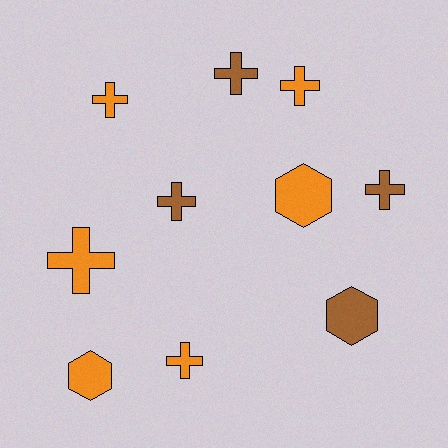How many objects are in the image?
There are 10 objects.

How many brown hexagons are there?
There is 1 brown hexagon.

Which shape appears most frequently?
Cross, with 7 objects.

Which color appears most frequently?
Orange, with 6 objects.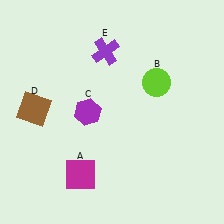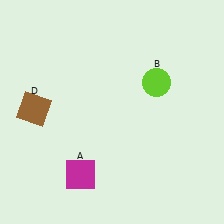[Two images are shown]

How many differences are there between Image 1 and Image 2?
There are 2 differences between the two images.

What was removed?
The purple hexagon (C), the purple cross (E) were removed in Image 2.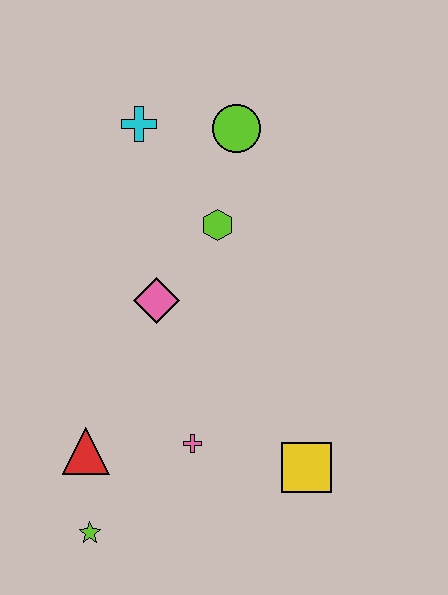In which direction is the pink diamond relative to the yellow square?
The pink diamond is above the yellow square.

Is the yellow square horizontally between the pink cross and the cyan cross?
No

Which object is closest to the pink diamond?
The lime hexagon is closest to the pink diamond.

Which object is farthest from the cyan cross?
The lime star is farthest from the cyan cross.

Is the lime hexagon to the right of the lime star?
Yes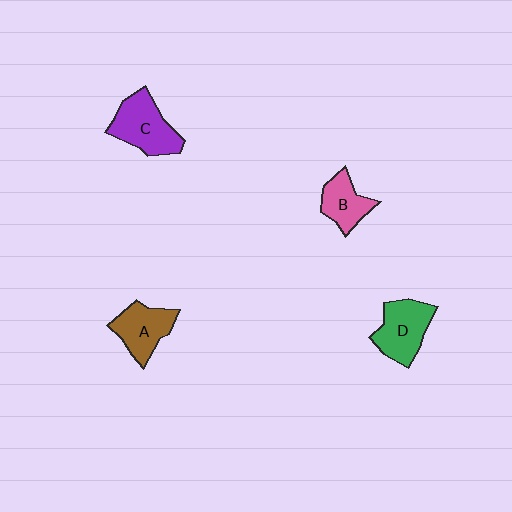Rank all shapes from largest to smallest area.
From largest to smallest: C (purple), D (green), A (brown), B (pink).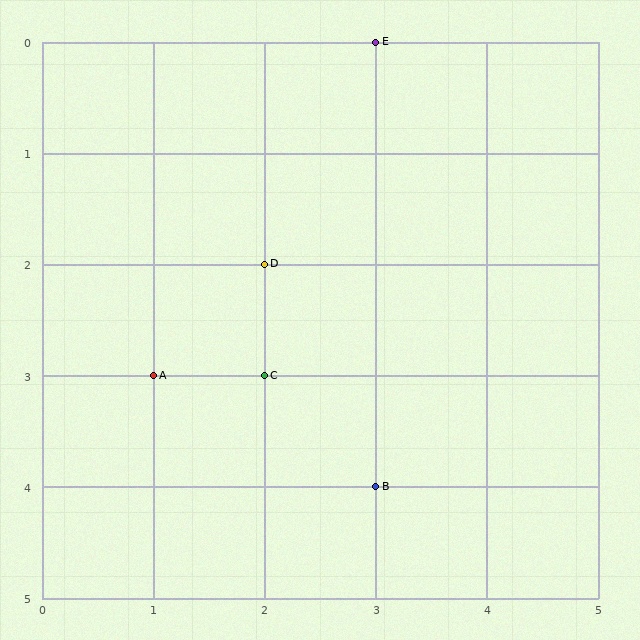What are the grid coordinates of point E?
Point E is at grid coordinates (3, 0).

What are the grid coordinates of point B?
Point B is at grid coordinates (3, 4).